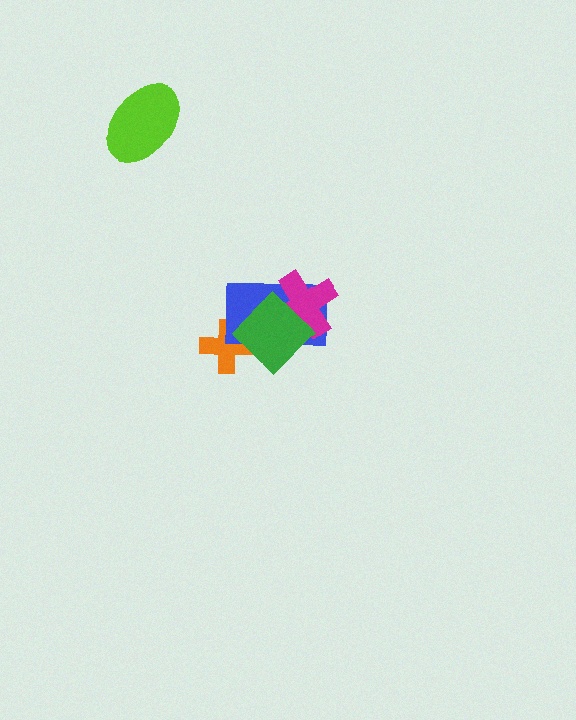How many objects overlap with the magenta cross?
2 objects overlap with the magenta cross.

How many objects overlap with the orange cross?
2 objects overlap with the orange cross.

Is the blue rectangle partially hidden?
Yes, it is partially covered by another shape.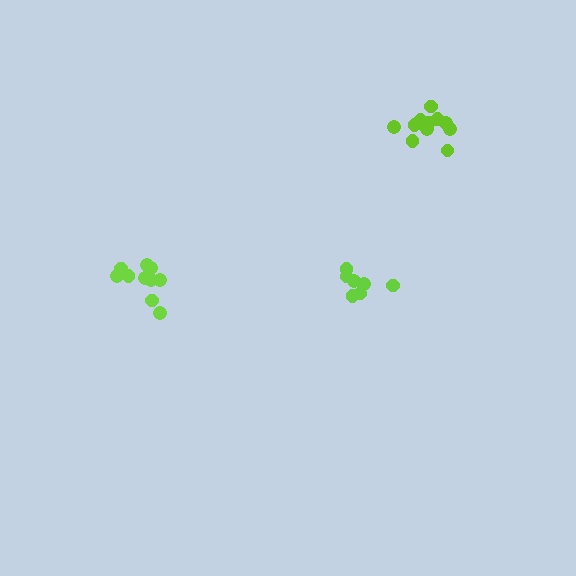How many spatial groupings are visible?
There are 3 spatial groupings.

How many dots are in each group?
Group 1: 7 dots, Group 2: 10 dots, Group 3: 12 dots (29 total).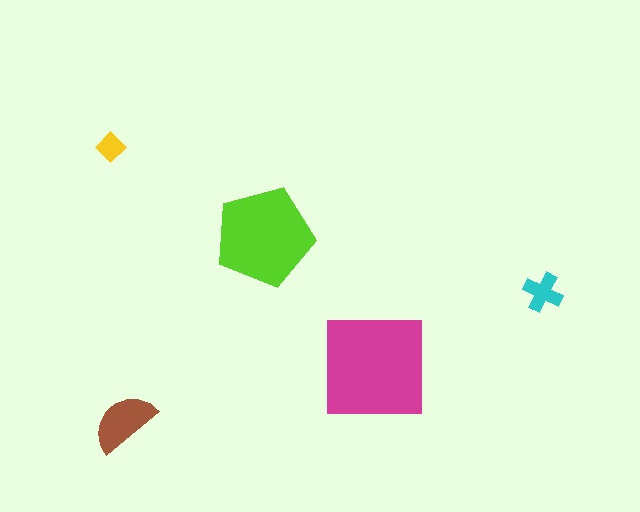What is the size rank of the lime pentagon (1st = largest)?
2nd.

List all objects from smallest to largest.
The yellow diamond, the cyan cross, the brown semicircle, the lime pentagon, the magenta square.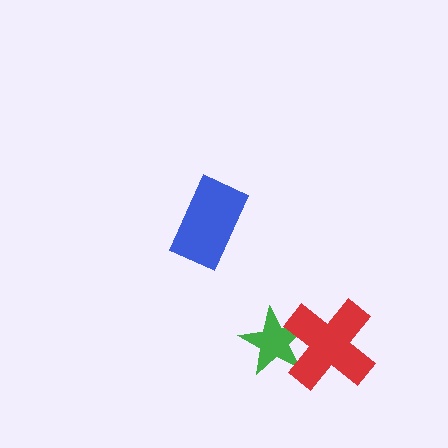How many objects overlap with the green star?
1 object overlaps with the green star.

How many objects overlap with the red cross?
1 object overlaps with the red cross.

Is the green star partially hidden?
Yes, it is partially covered by another shape.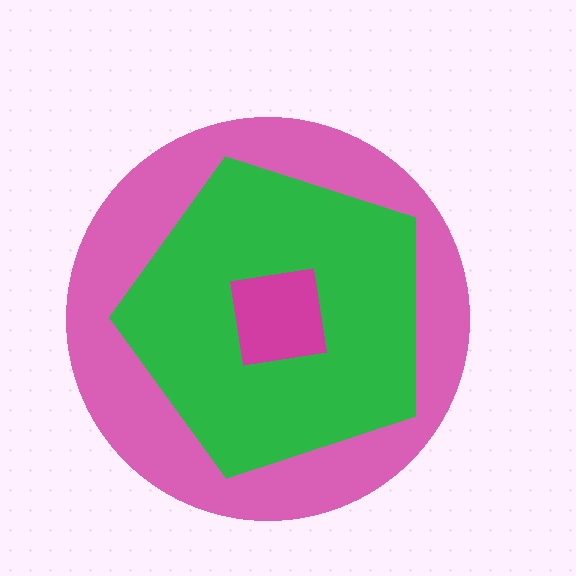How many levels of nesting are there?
3.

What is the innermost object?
The magenta square.